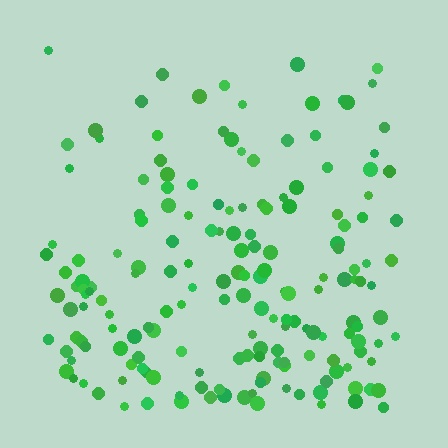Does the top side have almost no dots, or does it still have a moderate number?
Still a moderate number, just noticeably fewer than the bottom.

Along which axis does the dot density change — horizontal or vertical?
Vertical.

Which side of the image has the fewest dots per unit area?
The top.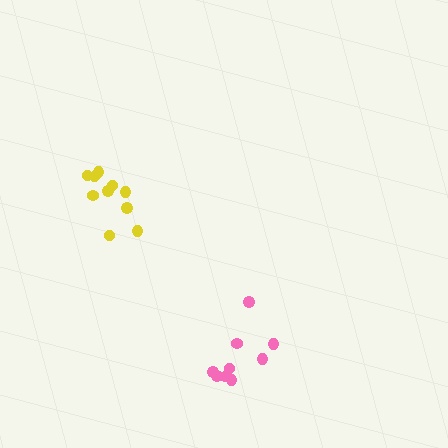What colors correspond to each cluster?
The clusters are colored: pink, yellow.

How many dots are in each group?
Group 1: 9 dots, Group 2: 10 dots (19 total).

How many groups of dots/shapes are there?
There are 2 groups.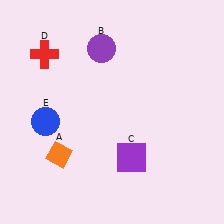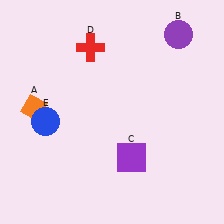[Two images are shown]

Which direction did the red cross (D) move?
The red cross (D) moved right.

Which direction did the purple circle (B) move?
The purple circle (B) moved right.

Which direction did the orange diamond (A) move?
The orange diamond (A) moved up.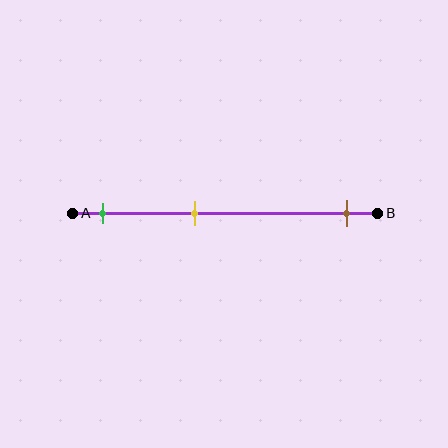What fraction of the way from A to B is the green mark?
The green mark is approximately 10% (0.1) of the way from A to B.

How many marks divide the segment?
There are 3 marks dividing the segment.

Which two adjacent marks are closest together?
The green and yellow marks are the closest adjacent pair.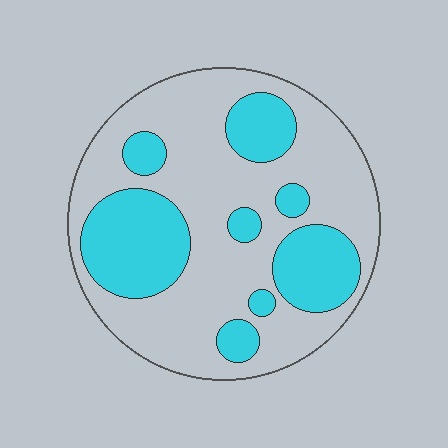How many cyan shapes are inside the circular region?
8.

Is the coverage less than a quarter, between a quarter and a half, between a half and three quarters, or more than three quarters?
Between a quarter and a half.